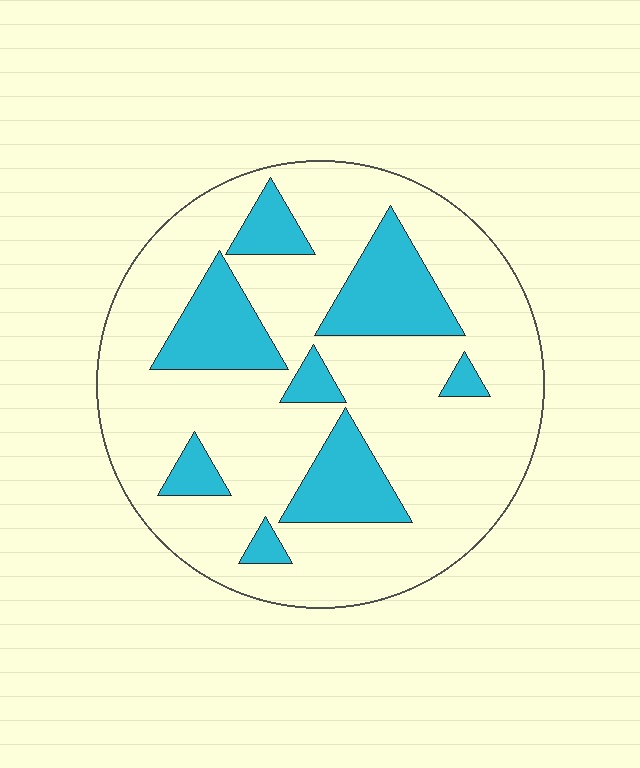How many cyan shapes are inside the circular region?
8.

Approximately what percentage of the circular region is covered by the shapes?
Approximately 25%.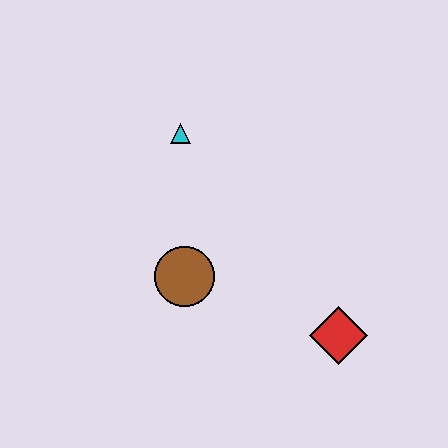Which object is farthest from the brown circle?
The red diamond is farthest from the brown circle.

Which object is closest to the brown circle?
The cyan triangle is closest to the brown circle.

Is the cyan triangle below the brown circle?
No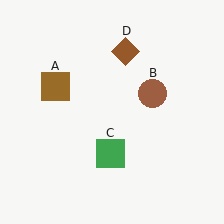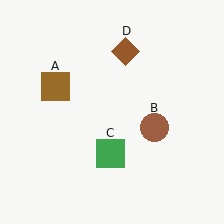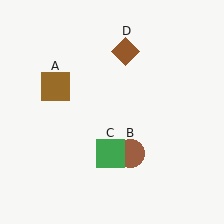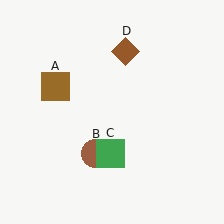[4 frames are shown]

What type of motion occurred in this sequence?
The brown circle (object B) rotated clockwise around the center of the scene.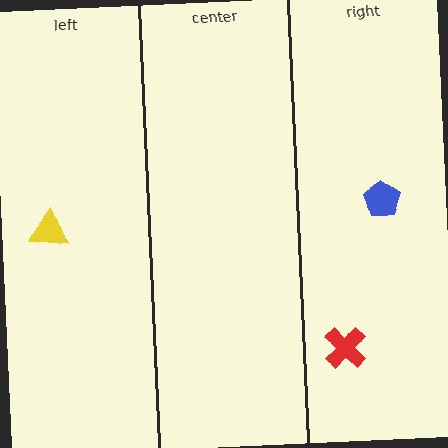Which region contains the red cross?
The right region.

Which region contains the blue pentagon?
The right region.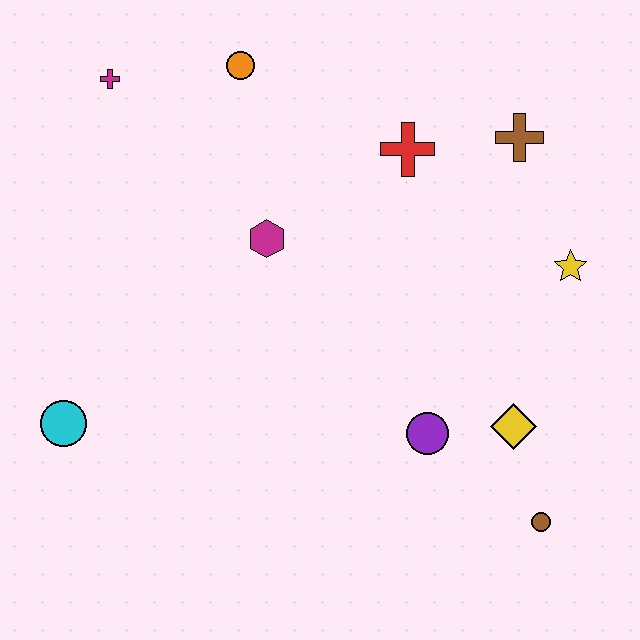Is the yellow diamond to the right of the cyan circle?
Yes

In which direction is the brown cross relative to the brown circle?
The brown cross is above the brown circle.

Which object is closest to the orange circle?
The magenta cross is closest to the orange circle.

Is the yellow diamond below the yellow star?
Yes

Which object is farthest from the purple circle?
The magenta cross is farthest from the purple circle.